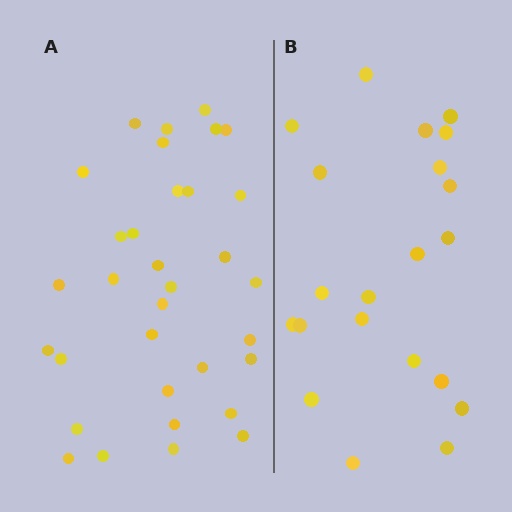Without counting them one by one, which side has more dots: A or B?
Region A (the left region) has more dots.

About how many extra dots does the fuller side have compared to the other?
Region A has roughly 12 or so more dots than region B.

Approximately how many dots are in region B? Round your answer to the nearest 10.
About 20 dots. (The exact count is 21, which rounds to 20.)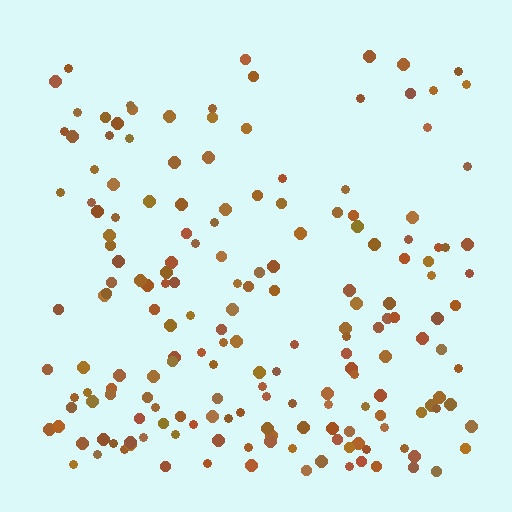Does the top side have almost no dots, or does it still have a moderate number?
Still a moderate number, just noticeably fewer than the bottom.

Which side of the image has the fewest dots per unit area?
The top.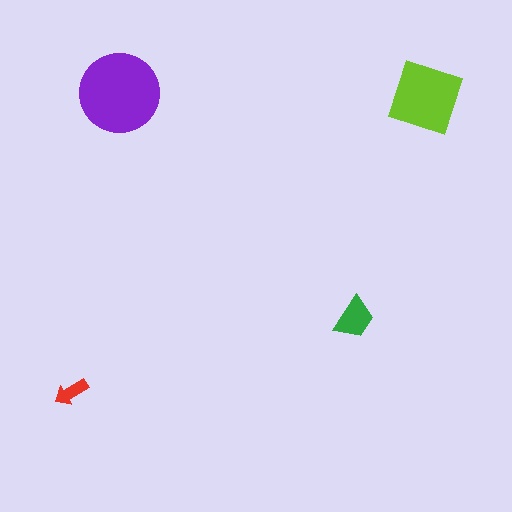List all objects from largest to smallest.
The purple circle, the lime square, the green trapezoid, the red arrow.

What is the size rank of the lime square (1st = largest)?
2nd.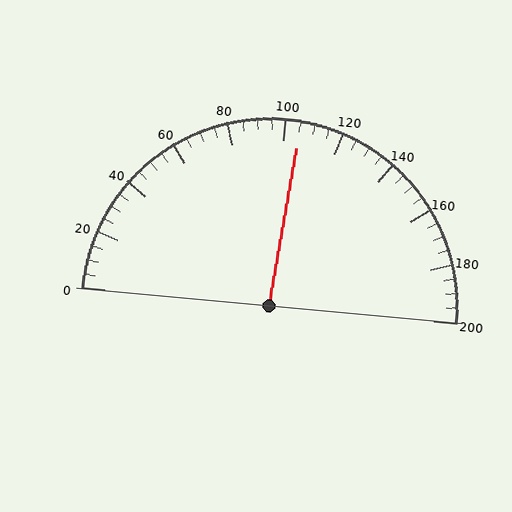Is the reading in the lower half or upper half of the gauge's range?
The reading is in the upper half of the range (0 to 200).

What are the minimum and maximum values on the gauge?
The gauge ranges from 0 to 200.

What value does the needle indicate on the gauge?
The needle indicates approximately 105.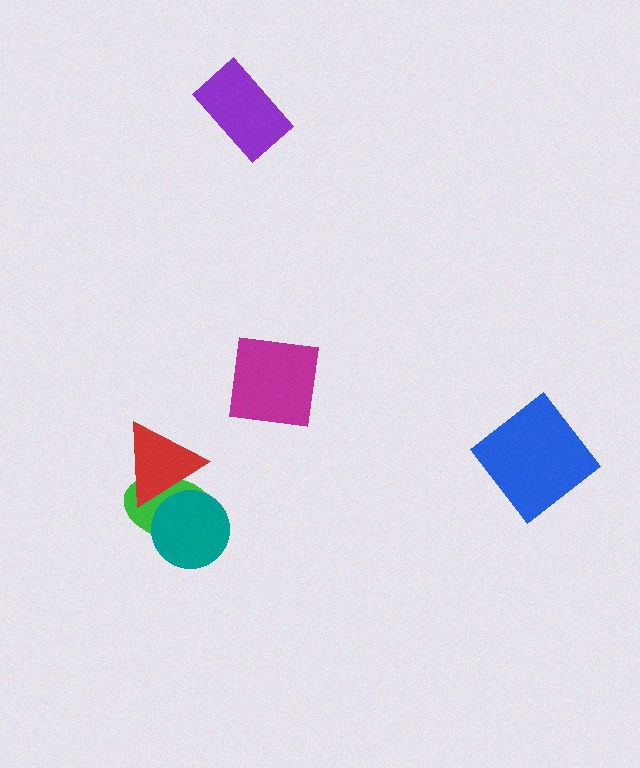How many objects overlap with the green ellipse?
2 objects overlap with the green ellipse.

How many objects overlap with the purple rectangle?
0 objects overlap with the purple rectangle.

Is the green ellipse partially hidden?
Yes, it is partially covered by another shape.